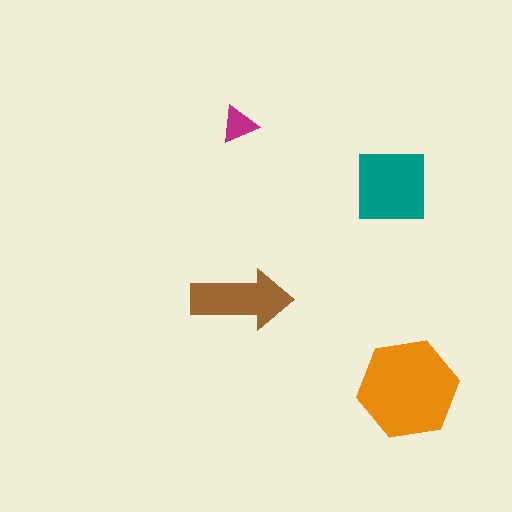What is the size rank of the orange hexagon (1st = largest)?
1st.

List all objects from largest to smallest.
The orange hexagon, the teal square, the brown arrow, the magenta triangle.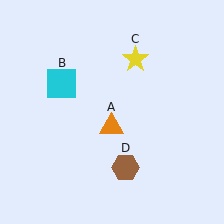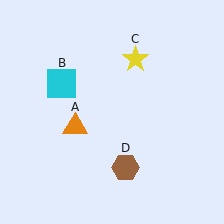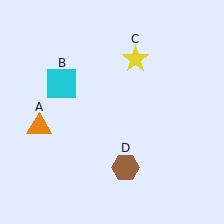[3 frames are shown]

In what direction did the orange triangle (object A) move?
The orange triangle (object A) moved left.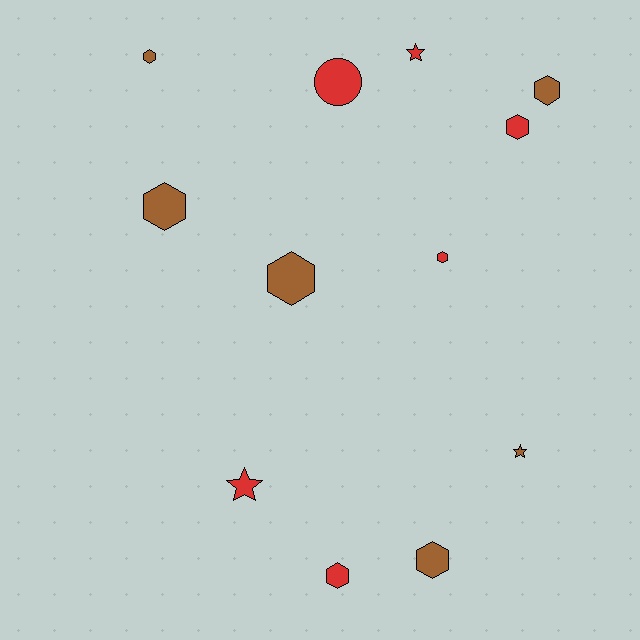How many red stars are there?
There are 2 red stars.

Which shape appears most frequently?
Hexagon, with 8 objects.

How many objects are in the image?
There are 12 objects.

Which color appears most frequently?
Brown, with 6 objects.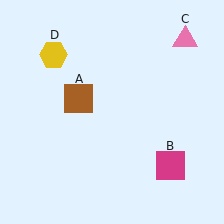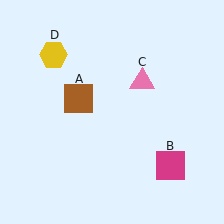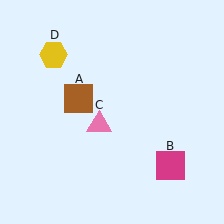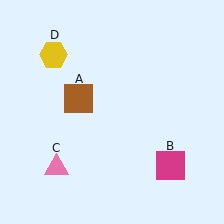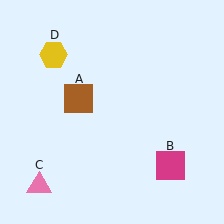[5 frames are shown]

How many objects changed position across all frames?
1 object changed position: pink triangle (object C).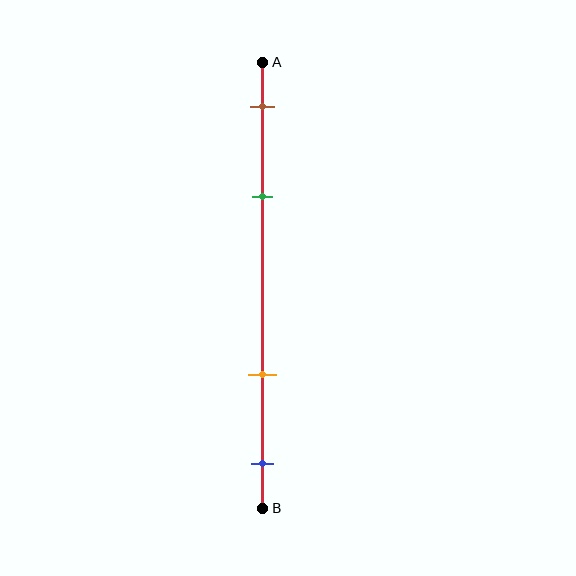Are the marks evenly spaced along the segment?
No, the marks are not evenly spaced.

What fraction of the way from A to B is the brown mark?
The brown mark is approximately 10% (0.1) of the way from A to B.